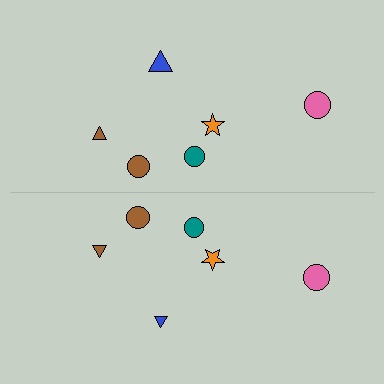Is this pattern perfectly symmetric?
No, the pattern is not perfectly symmetric. The blue triangle on the bottom side has a different size than its mirror counterpart.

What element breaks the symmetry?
The blue triangle on the bottom side has a different size than its mirror counterpart.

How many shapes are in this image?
There are 12 shapes in this image.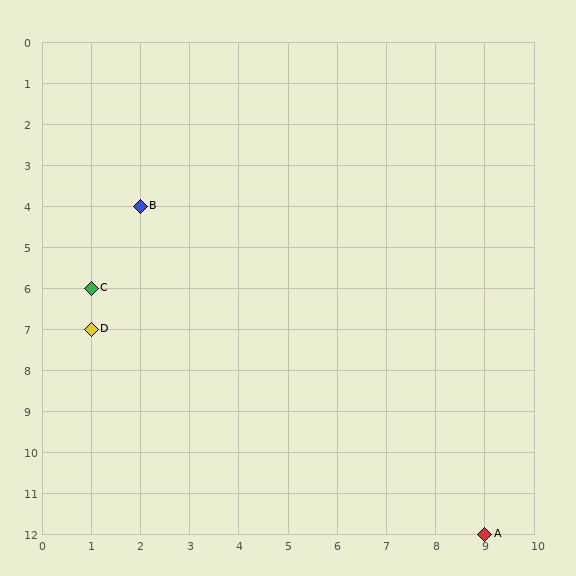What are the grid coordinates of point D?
Point D is at grid coordinates (1, 7).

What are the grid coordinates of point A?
Point A is at grid coordinates (9, 12).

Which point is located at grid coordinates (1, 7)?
Point D is at (1, 7).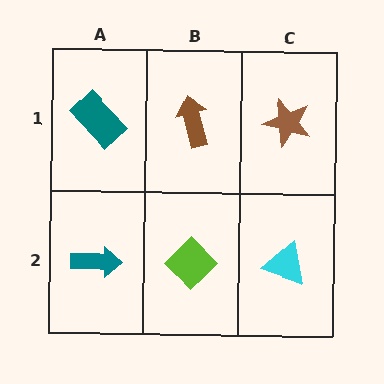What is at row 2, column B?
A lime diamond.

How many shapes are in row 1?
3 shapes.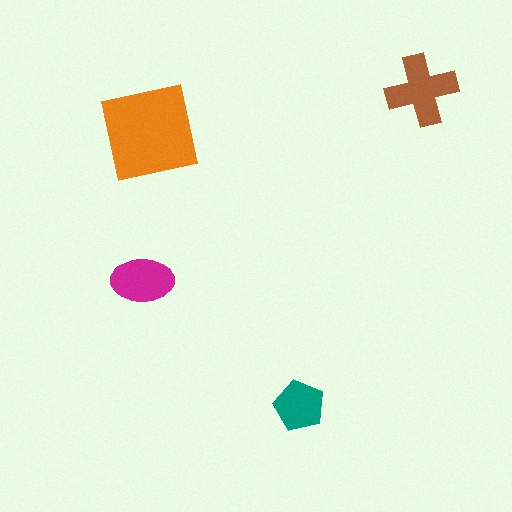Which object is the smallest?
The teal pentagon.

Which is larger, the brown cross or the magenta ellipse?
The brown cross.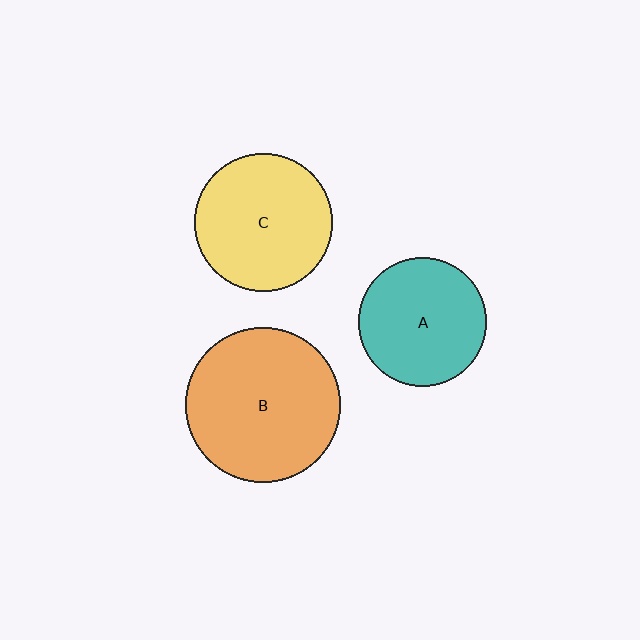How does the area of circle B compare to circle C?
Approximately 1.3 times.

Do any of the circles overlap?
No, none of the circles overlap.